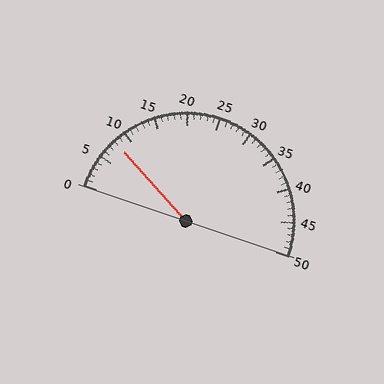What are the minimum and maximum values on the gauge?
The gauge ranges from 0 to 50.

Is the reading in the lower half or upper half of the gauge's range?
The reading is in the lower half of the range (0 to 50).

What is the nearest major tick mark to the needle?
The nearest major tick mark is 10.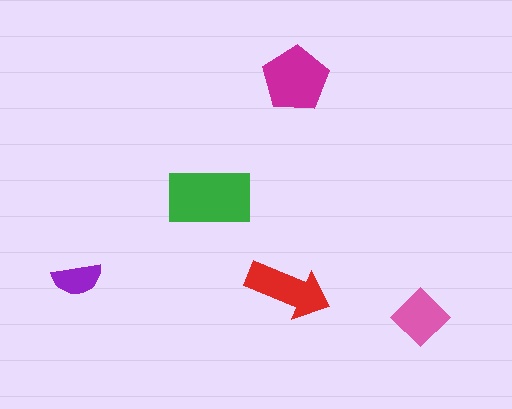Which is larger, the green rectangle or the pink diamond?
The green rectangle.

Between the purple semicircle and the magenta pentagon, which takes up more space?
The magenta pentagon.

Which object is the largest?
The green rectangle.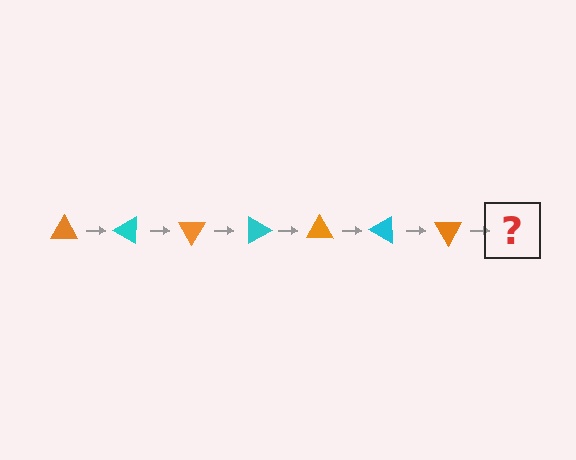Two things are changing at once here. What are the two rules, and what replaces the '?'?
The two rules are that it rotates 30 degrees each step and the color cycles through orange and cyan. The '?' should be a cyan triangle, rotated 210 degrees from the start.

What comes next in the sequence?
The next element should be a cyan triangle, rotated 210 degrees from the start.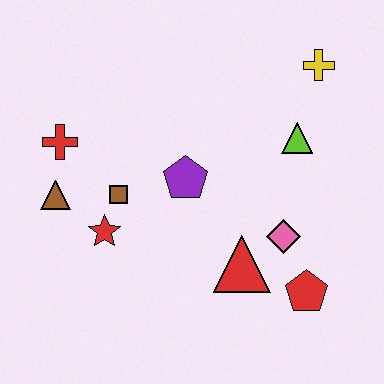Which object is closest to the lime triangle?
The yellow cross is closest to the lime triangle.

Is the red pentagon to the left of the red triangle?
No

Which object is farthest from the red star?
The yellow cross is farthest from the red star.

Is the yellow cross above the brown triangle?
Yes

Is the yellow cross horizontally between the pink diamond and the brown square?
No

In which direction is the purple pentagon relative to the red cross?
The purple pentagon is to the right of the red cross.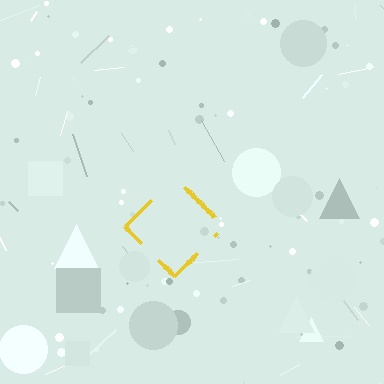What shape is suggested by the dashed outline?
The dashed outline suggests a diamond.